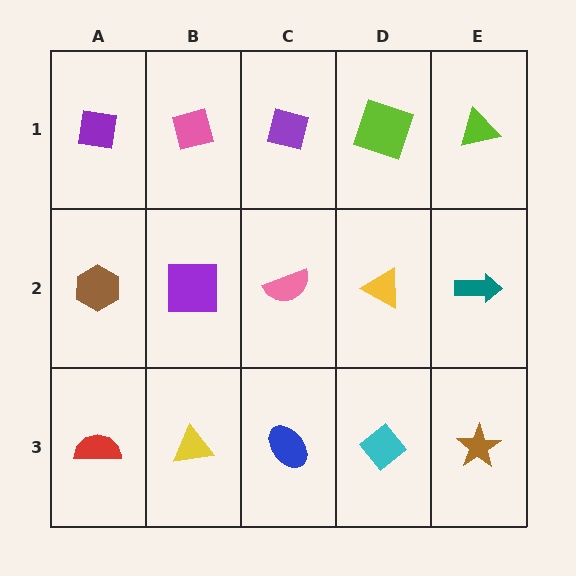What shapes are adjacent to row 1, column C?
A pink semicircle (row 2, column C), a pink square (row 1, column B), a lime square (row 1, column D).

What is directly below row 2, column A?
A red semicircle.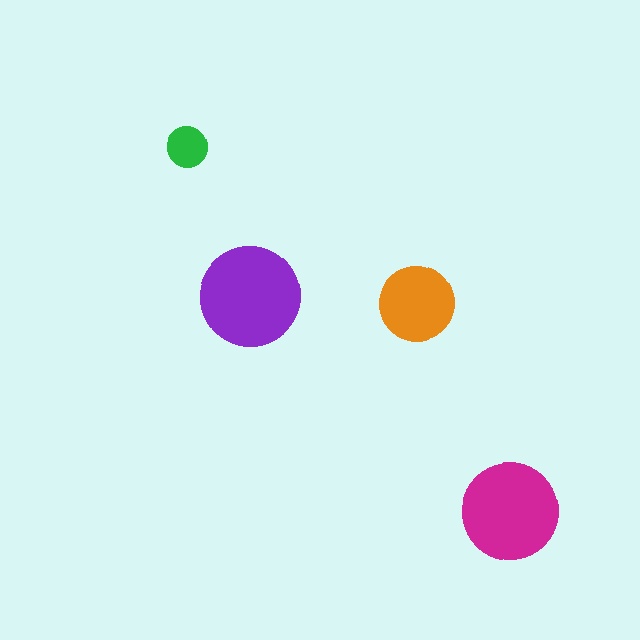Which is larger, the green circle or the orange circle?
The orange one.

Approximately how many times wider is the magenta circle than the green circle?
About 2.5 times wider.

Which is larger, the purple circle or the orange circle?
The purple one.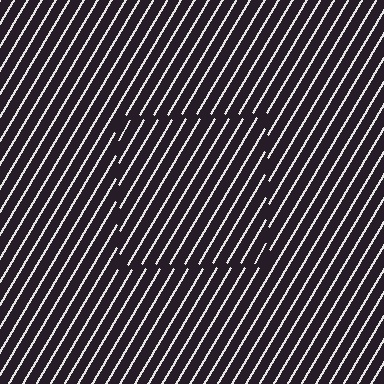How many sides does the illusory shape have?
4 sides — the line-ends trace a square.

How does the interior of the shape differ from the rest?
The interior of the shape contains the same grating, shifted by half a period — the contour is defined by the phase discontinuity where line-ends from the inner and outer gratings abut.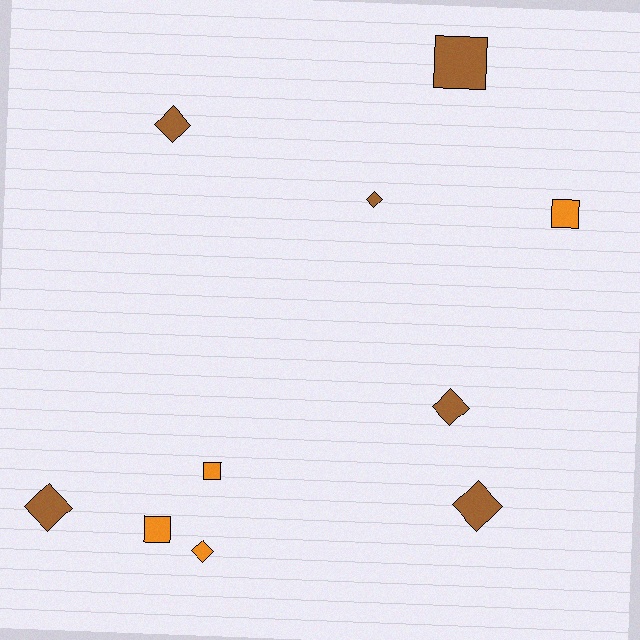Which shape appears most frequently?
Diamond, with 6 objects.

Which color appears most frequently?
Brown, with 6 objects.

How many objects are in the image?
There are 10 objects.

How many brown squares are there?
There is 1 brown square.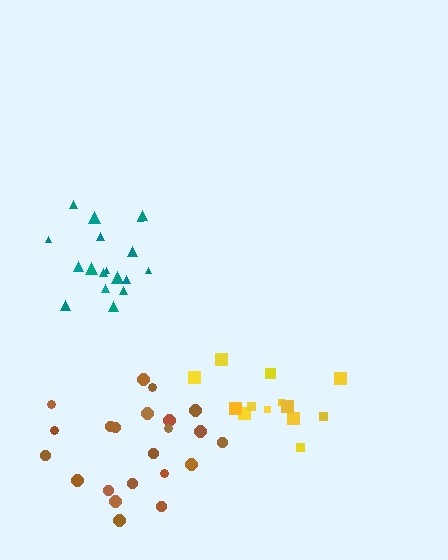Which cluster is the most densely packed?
Teal.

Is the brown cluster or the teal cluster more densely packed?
Teal.